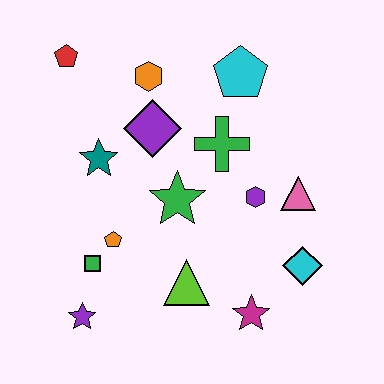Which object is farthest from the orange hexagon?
The magenta star is farthest from the orange hexagon.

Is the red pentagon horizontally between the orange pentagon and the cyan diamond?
No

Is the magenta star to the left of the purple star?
No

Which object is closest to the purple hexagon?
The pink triangle is closest to the purple hexagon.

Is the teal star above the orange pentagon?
Yes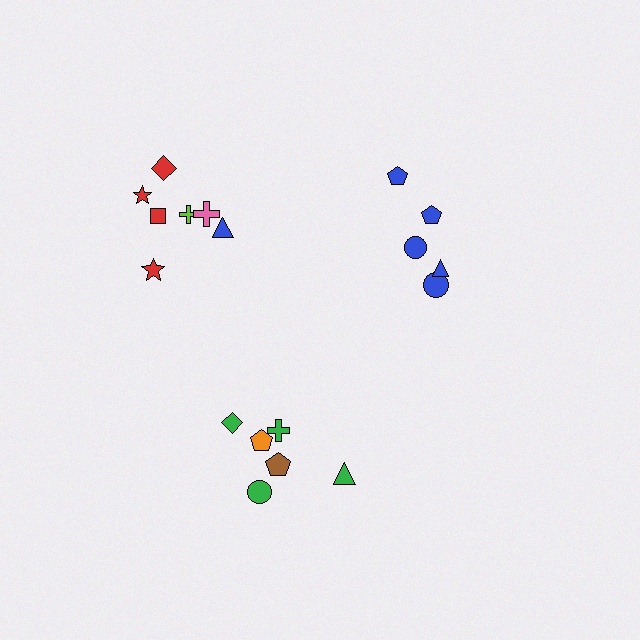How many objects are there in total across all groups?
There are 18 objects.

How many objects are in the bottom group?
There are 6 objects.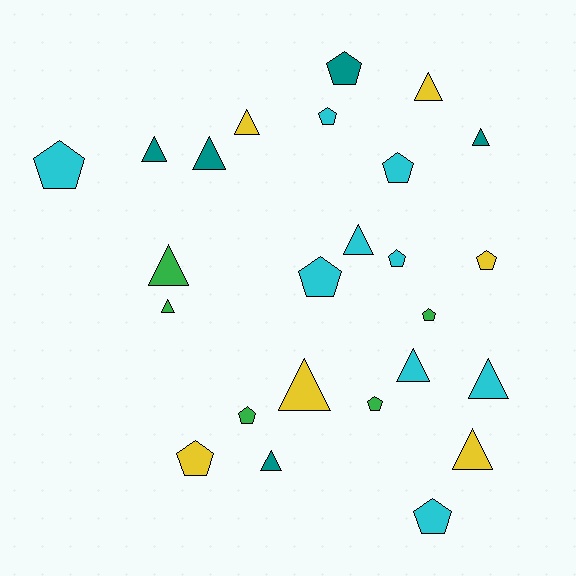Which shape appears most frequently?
Triangle, with 13 objects.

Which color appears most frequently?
Cyan, with 9 objects.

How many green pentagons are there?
There are 3 green pentagons.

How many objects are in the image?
There are 25 objects.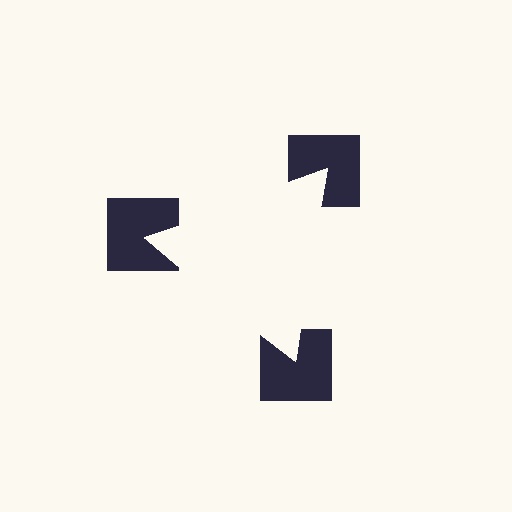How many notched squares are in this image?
There are 3 — one at each vertex of the illusory triangle.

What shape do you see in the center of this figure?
An illusory triangle — its edges are inferred from the aligned wedge cuts in the notched squares, not physically drawn.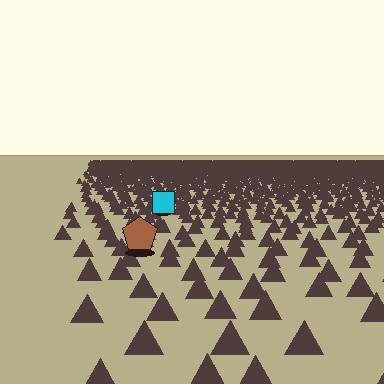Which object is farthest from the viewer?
The cyan square is farthest from the viewer. It appears smaller and the ground texture around it is denser.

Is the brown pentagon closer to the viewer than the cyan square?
Yes. The brown pentagon is closer — you can tell from the texture gradient: the ground texture is coarser near it.